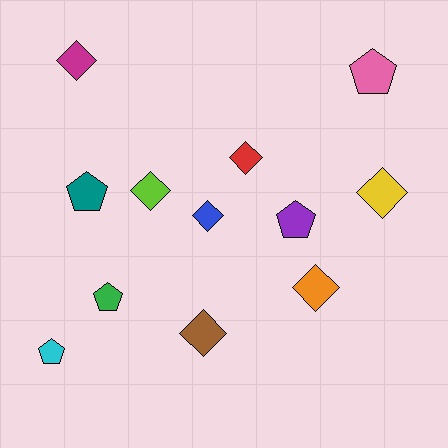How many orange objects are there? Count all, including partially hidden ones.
There is 1 orange object.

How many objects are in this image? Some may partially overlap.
There are 12 objects.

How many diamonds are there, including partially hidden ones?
There are 7 diamonds.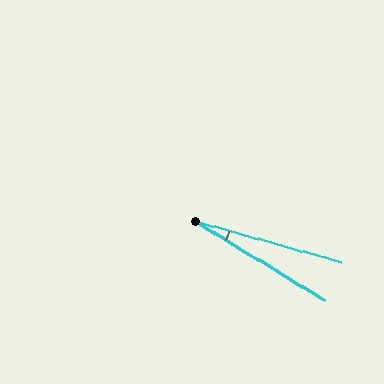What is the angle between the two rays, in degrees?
Approximately 16 degrees.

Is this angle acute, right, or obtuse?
It is acute.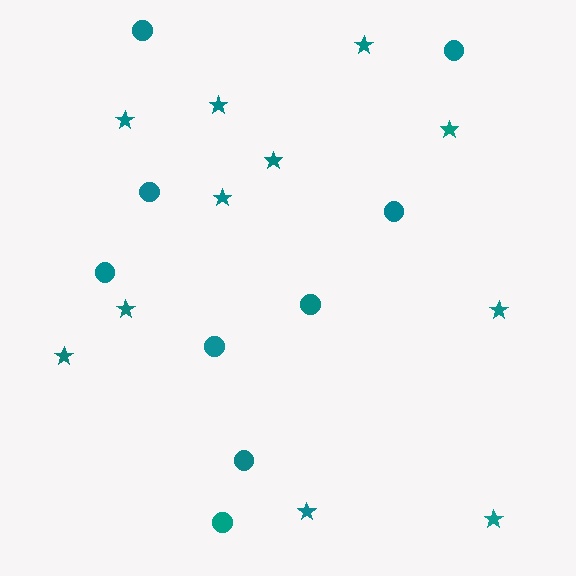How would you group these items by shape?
There are 2 groups: one group of stars (11) and one group of circles (9).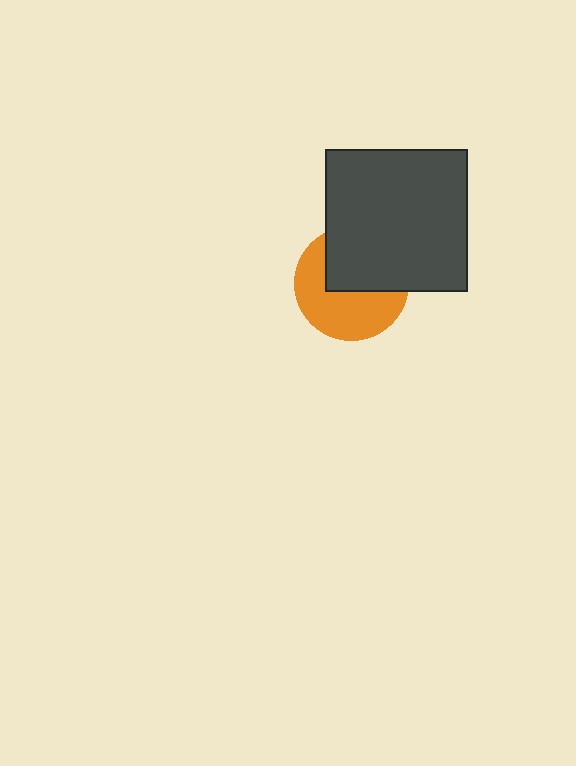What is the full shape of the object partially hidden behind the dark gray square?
The partially hidden object is an orange circle.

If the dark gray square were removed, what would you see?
You would see the complete orange circle.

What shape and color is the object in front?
The object in front is a dark gray square.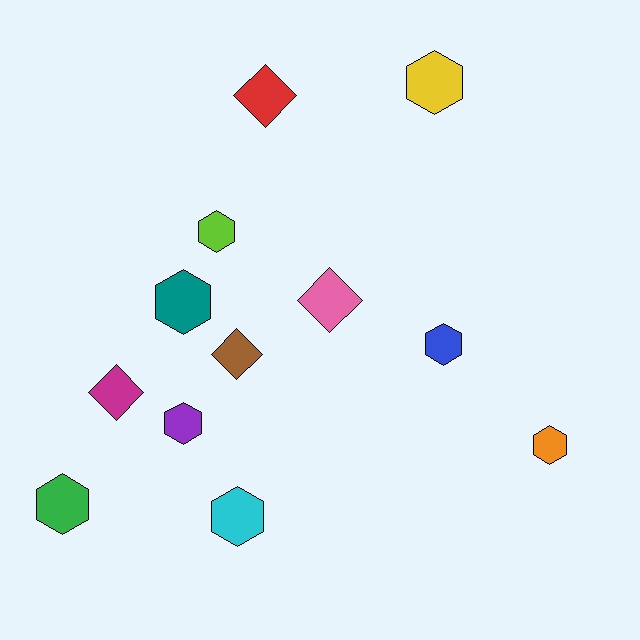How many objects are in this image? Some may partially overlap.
There are 12 objects.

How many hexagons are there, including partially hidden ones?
There are 8 hexagons.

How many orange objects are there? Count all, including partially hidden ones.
There is 1 orange object.